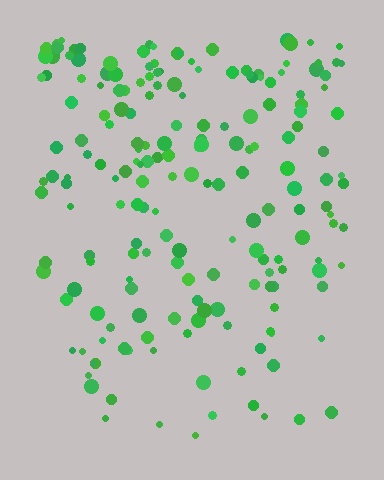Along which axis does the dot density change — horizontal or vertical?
Vertical.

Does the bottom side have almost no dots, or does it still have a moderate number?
Still a moderate number, just noticeably fewer than the top.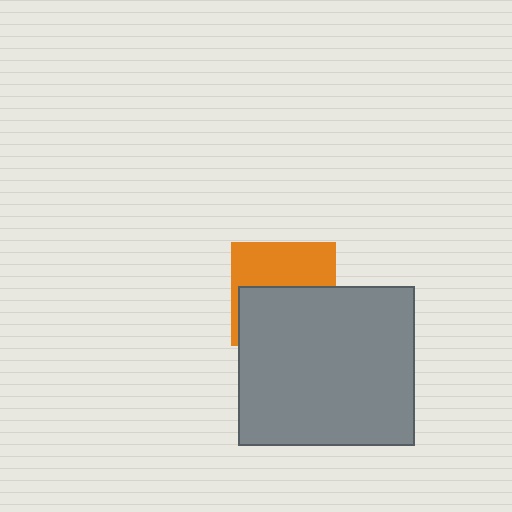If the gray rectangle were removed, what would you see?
You would see the complete orange square.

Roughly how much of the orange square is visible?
About half of it is visible (roughly 46%).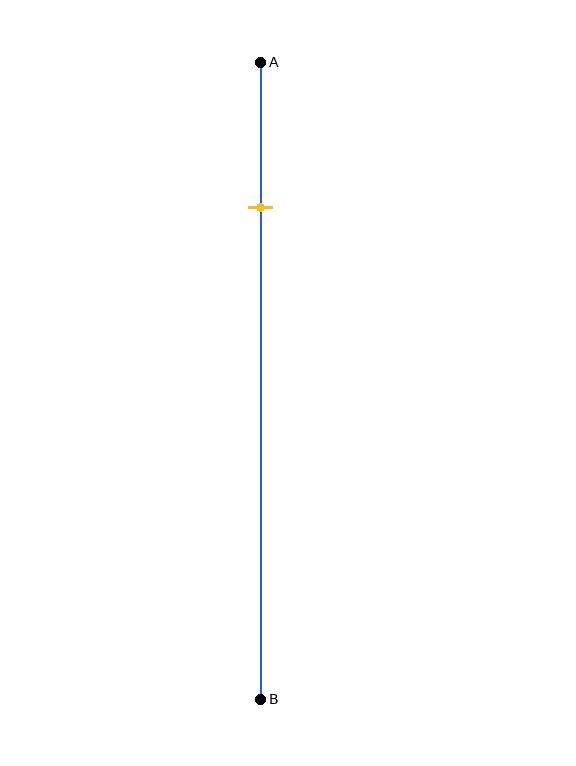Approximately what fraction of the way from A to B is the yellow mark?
The yellow mark is approximately 25% of the way from A to B.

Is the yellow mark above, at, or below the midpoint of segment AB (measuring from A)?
The yellow mark is above the midpoint of segment AB.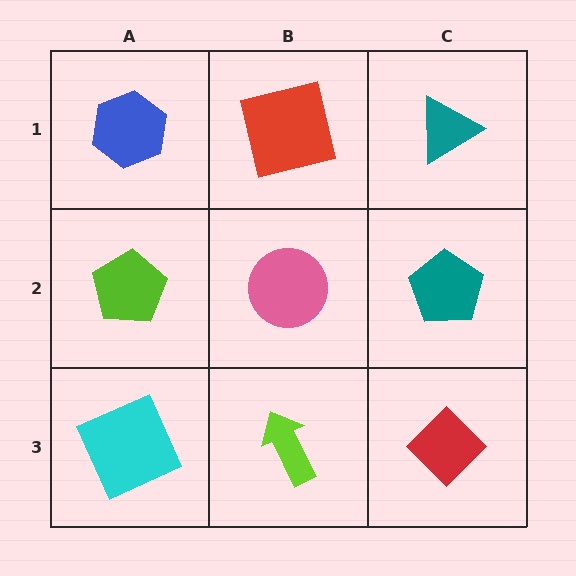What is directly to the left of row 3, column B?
A cyan square.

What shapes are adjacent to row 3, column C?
A teal pentagon (row 2, column C), a lime arrow (row 3, column B).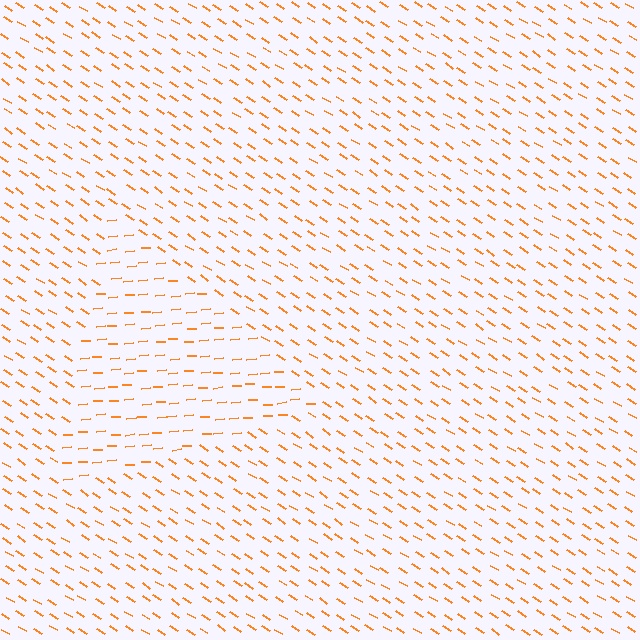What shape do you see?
I see a triangle.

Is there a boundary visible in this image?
Yes, there is a texture boundary formed by a change in line orientation.